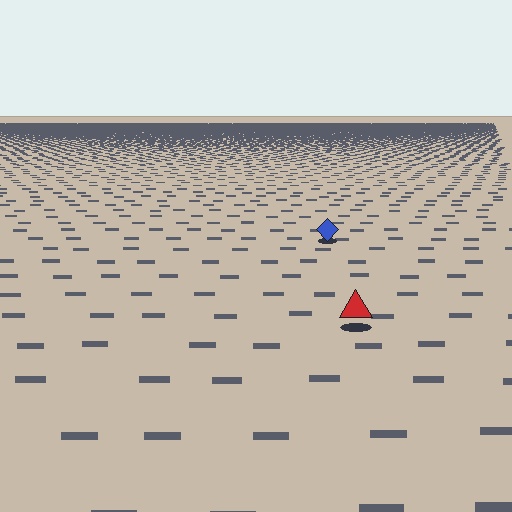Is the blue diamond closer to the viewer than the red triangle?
No. The red triangle is closer — you can tell from the texture gradient: the ground texture is coarser near it.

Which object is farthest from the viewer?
The blue diamond is farthest from the viewer. It appears smaller and the ground texture around it is denser.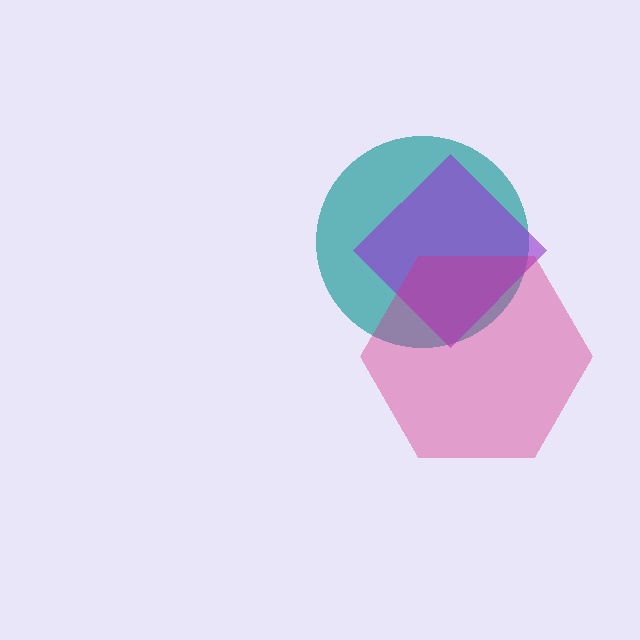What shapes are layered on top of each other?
The layered shapes are: a teal circle, a purple diamond, a magenta hexagon.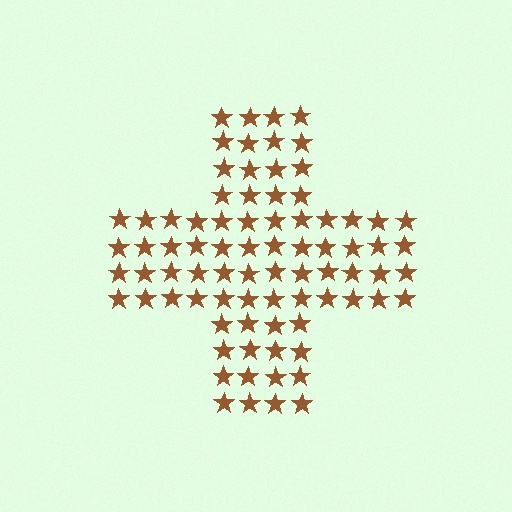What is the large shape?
The large shape is a cross.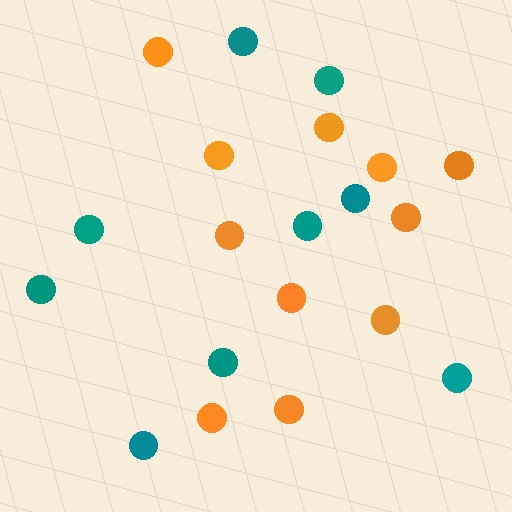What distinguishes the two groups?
There are 2 groups: one group of teal circles (9) and one group of orange circles (11).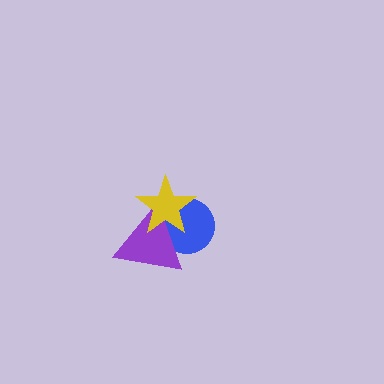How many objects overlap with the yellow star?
2 objects overlap with the yellow star.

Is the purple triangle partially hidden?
Yes, it is partially covered by another shape.